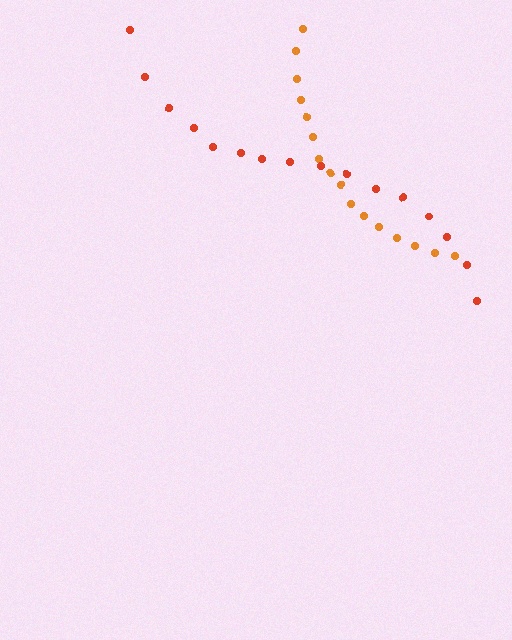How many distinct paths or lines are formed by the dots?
There are 2 distinct paths.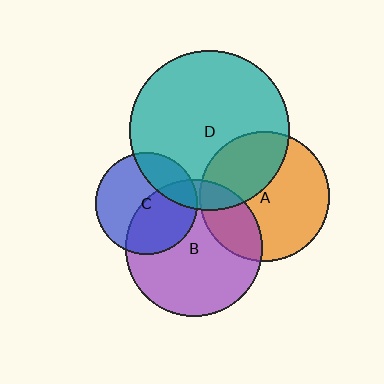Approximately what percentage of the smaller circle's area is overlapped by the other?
Approximately 15%.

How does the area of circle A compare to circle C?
Approximately 1.6 times.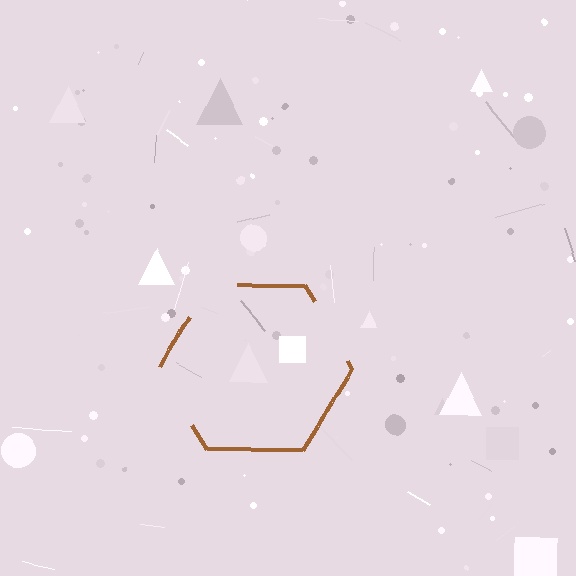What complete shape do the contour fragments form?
The contour fragments form a hexagon.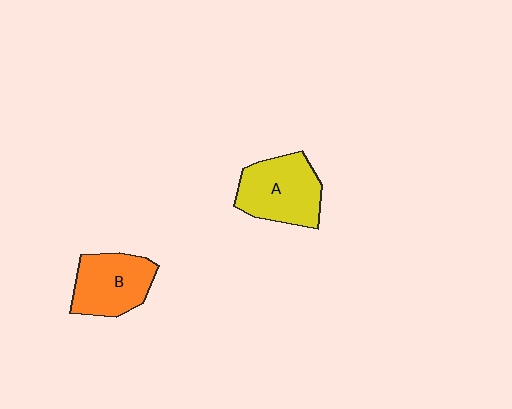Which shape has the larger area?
Shape A (yellow).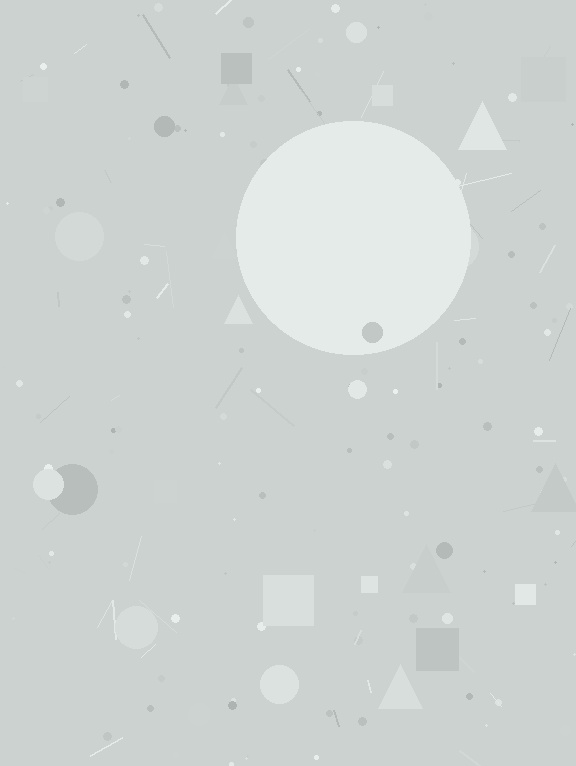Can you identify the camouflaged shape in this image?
The camouflaged shape is a circle.